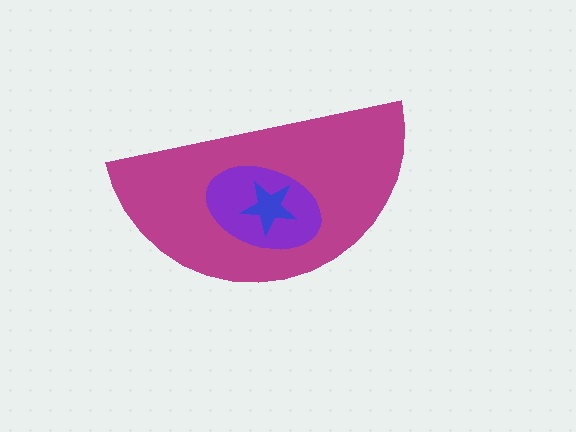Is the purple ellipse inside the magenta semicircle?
Yes.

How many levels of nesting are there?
3.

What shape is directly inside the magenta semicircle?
The purple ellipse.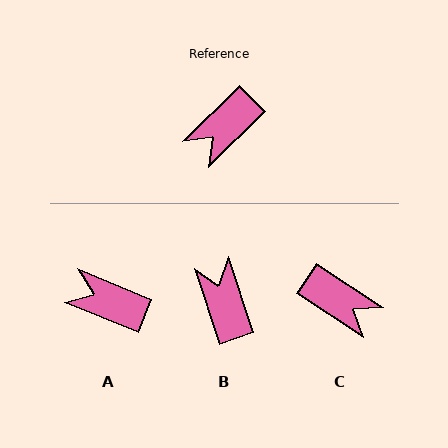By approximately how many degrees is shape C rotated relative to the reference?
Approximately 102 degrees counter-clockwise.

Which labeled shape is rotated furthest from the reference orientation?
B, about 116 degrees away.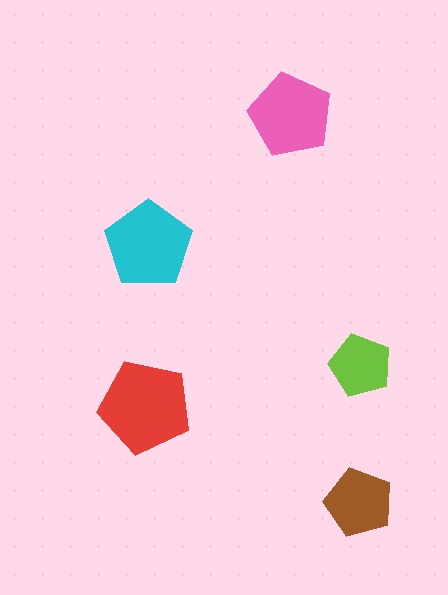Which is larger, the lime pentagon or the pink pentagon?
The pink one.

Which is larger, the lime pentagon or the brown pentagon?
The brown one.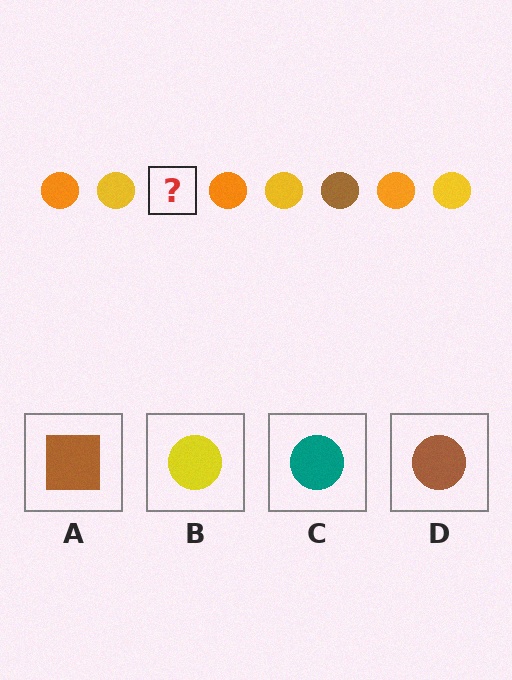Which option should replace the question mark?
Option D.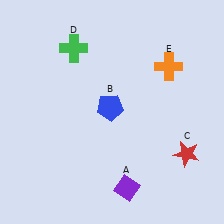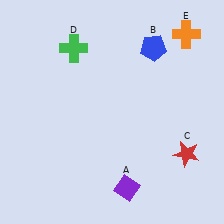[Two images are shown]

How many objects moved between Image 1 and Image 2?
2 objects moved between the two images.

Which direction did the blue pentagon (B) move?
The blue pentagon (B) moved up.